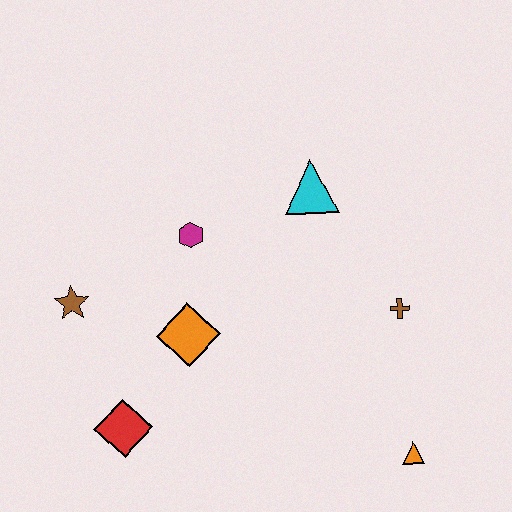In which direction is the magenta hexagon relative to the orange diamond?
The magenta hexagon is above the orange diamond.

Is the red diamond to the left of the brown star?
No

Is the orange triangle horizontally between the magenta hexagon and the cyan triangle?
No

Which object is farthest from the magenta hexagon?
The orange triangle is farthest from the magenta hexagon.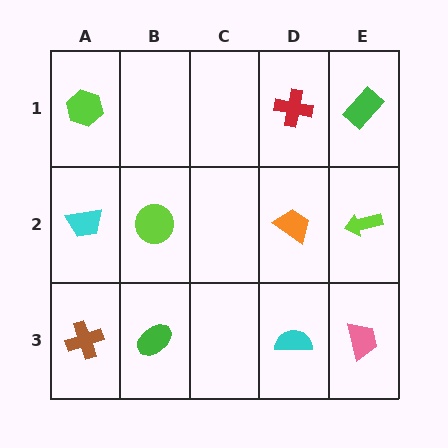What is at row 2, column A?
A cyan trapezoid.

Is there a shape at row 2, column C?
No, that cell is empty.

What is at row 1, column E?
A green rectangle.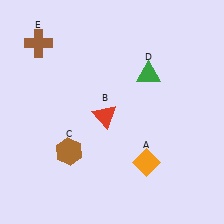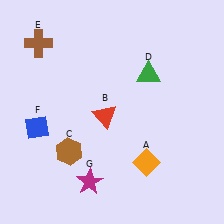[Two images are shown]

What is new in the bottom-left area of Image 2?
A magenta star (G) was added in the bottom-left area of Image 2.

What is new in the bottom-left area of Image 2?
A blue diamond (F) was added in the bottom-left area of Image 2.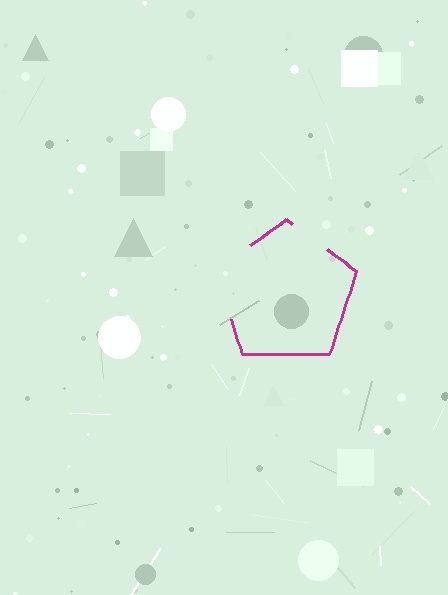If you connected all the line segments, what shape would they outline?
They would outline a pentagon.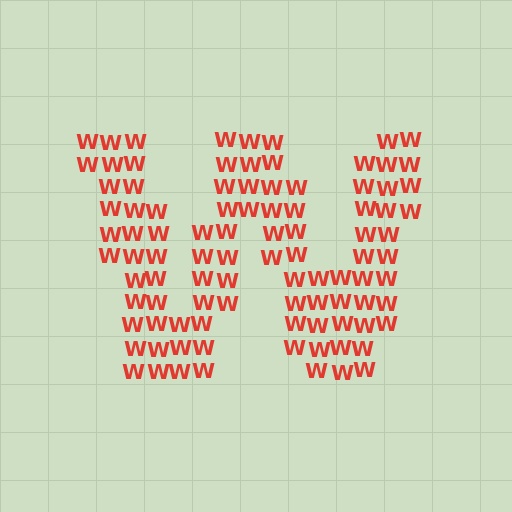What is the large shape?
The large shape is the letter W.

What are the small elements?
The small elements are letter W's.